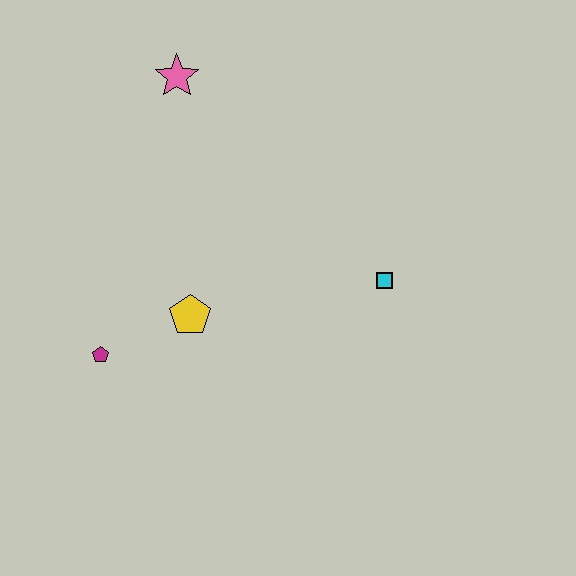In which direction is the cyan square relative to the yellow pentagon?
The cyan square is to the right of the yellow pentagon.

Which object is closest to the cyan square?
The yellow pentagon is closest to the cyan square.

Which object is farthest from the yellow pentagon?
The pink star is farthest from the yellow pentagon.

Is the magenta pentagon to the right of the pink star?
No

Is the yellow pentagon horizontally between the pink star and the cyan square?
Yes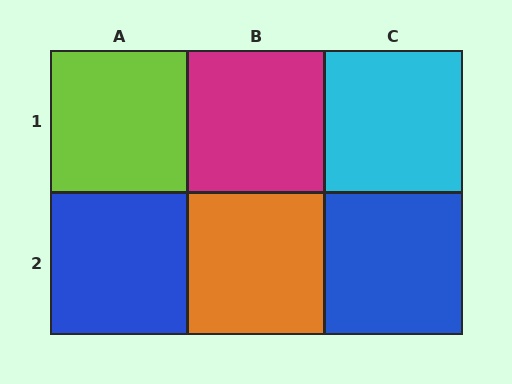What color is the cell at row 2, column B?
Orange.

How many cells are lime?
1 cell is lime.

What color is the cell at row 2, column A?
Blue.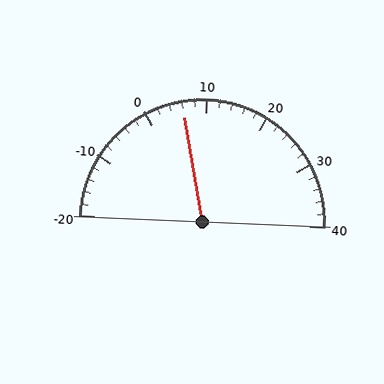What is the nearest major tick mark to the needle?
The nearest major tick mark is 10.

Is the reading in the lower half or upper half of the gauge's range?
The reading is in the lower half of the range (-20 to 40).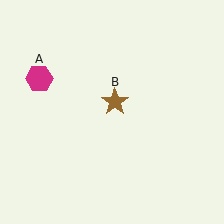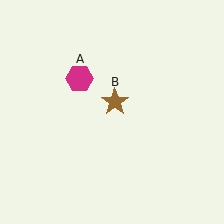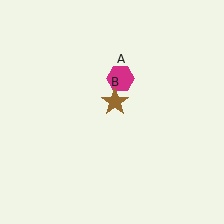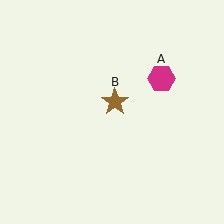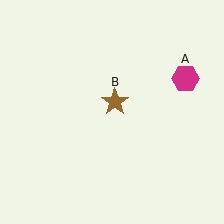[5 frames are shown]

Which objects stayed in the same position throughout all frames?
Brown star (object B) remained stationary.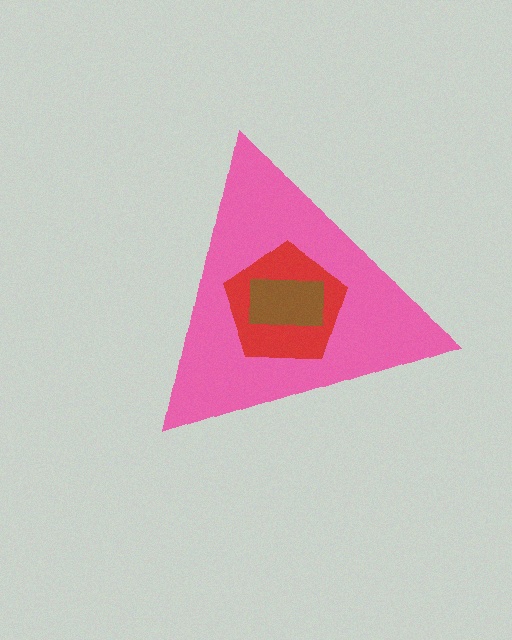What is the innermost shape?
The brown rectangle.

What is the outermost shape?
The pink triangle.